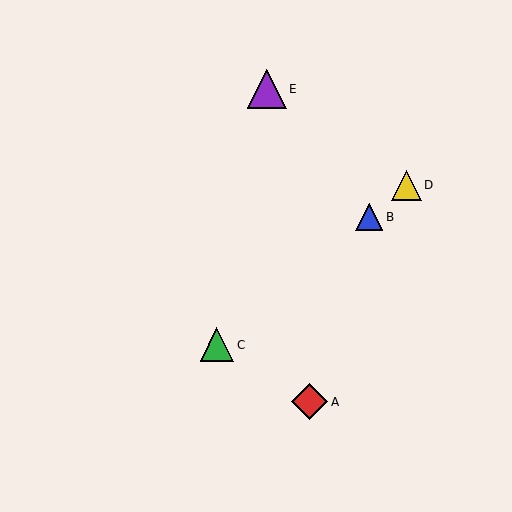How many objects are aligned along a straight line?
3 objects (B, C, D) are aligned along a straight line.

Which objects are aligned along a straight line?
Objects B, C, D are aligned along a straight line.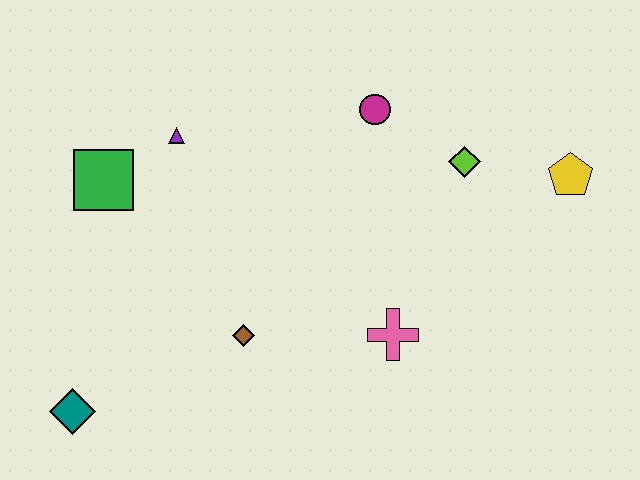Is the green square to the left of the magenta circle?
Yes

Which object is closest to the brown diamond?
The pink cross is closest to the brown diamond.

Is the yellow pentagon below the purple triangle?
Yes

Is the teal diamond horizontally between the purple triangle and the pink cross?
No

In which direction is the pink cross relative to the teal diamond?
The pink cross is to the right of the teal diamond.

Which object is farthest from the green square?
The yellow pentagon is farthest from the green square.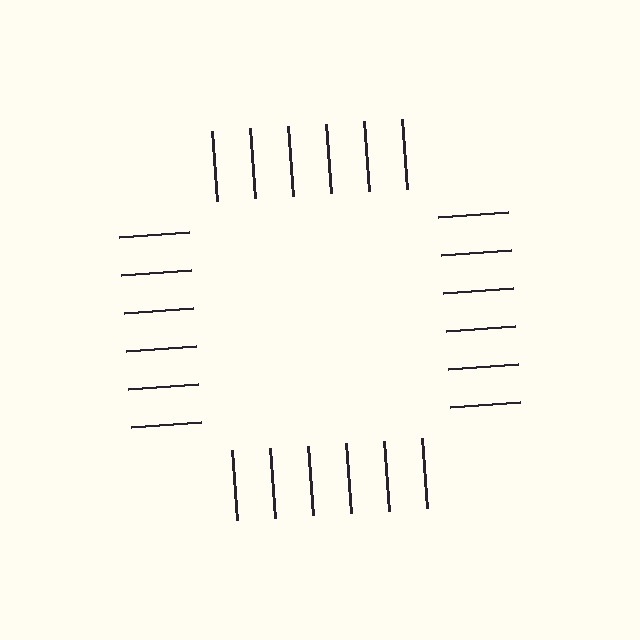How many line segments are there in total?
24 — 6 along each of the 4 edges.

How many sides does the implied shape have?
4 sides — the line-ends trace a square.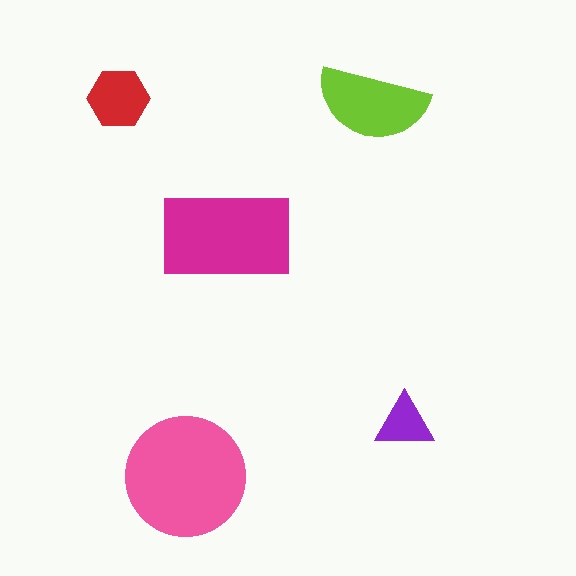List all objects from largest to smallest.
The pink circle, the magenta rectangle, the lime semicircle, the red hexagon, the purple triangle.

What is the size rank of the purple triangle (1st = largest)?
5th.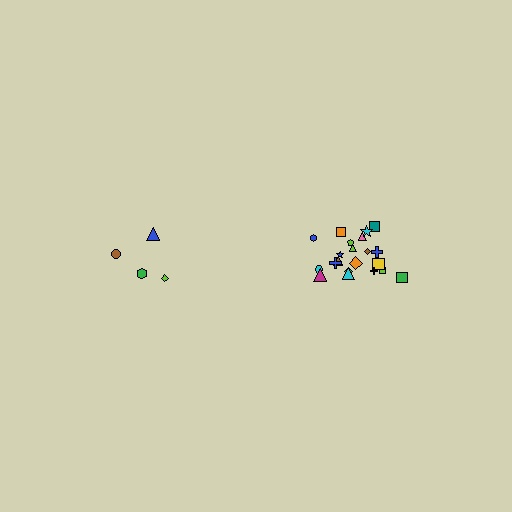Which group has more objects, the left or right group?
The right group.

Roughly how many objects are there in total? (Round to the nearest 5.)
Roughly 25 objects in total.